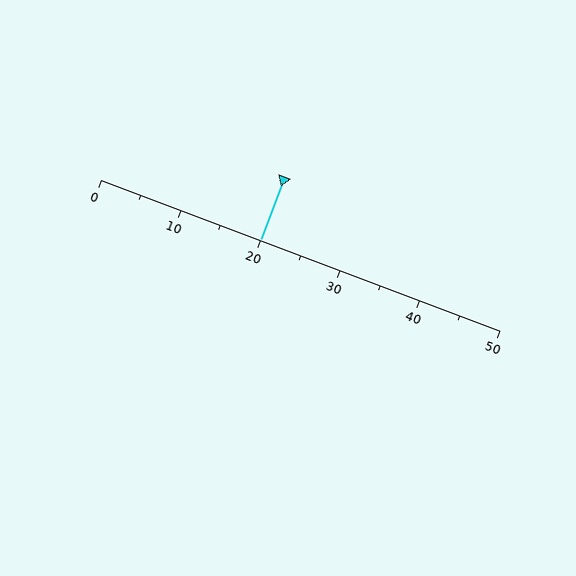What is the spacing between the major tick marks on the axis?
The major ticks are spaced 10 apart.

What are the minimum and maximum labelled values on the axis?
The axis runs from 0 to 50.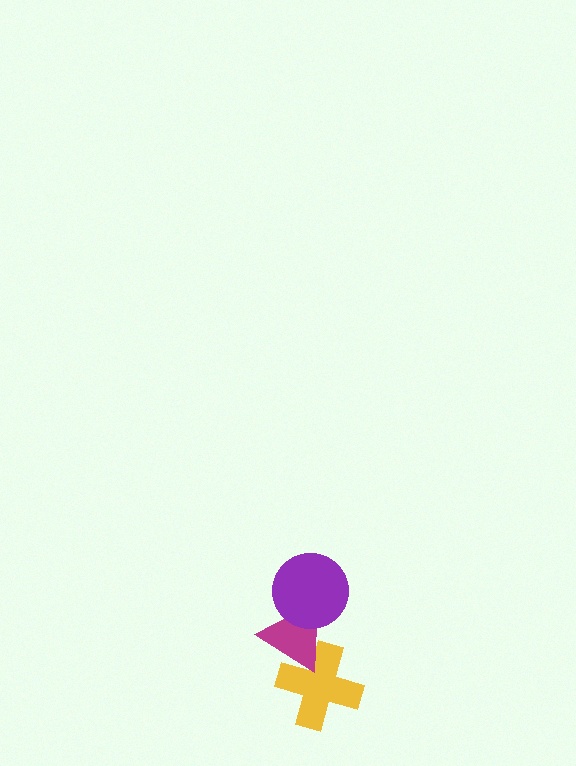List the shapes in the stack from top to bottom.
From top to bottom: the purple circle, the magenta triangle, the yellow cross.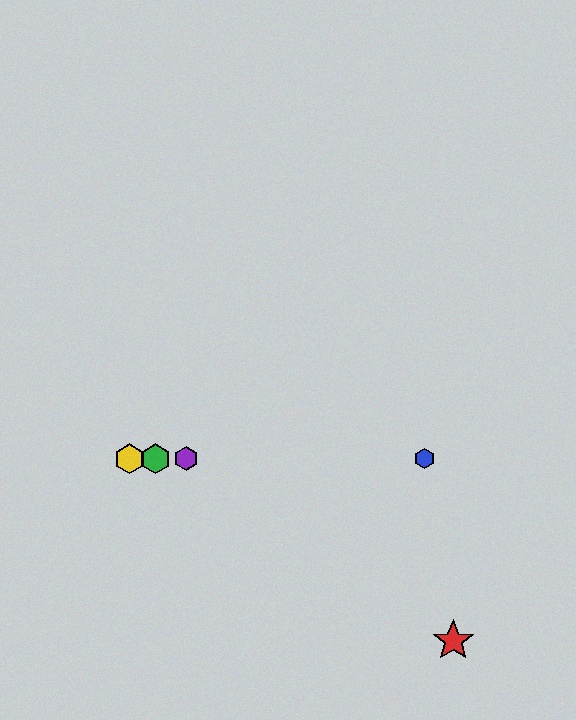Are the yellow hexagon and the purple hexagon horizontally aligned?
Yes, both are at y≈459.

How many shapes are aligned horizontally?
4 shapes (the blue hexagon, the green hexagon, the yellow hexagon, the purple hexagon) are aligned horizontally.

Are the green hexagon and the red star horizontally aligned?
No, the green hexagon is at y≈459 and the red star is at y≈641.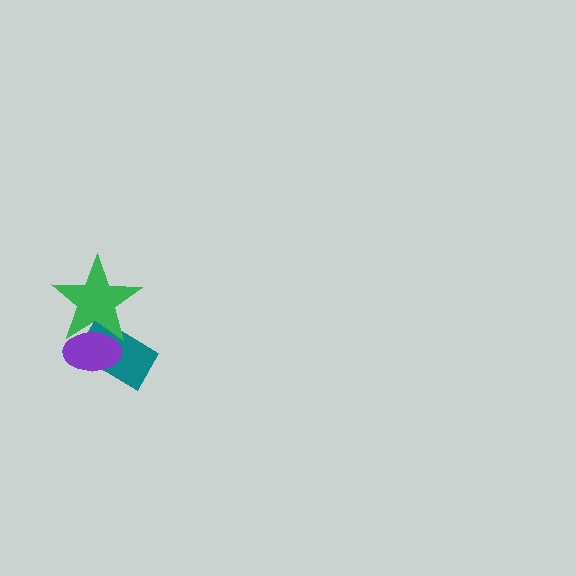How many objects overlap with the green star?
2 objects overlap with the green star.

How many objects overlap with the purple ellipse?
2 objects overlap with the purple ellipse.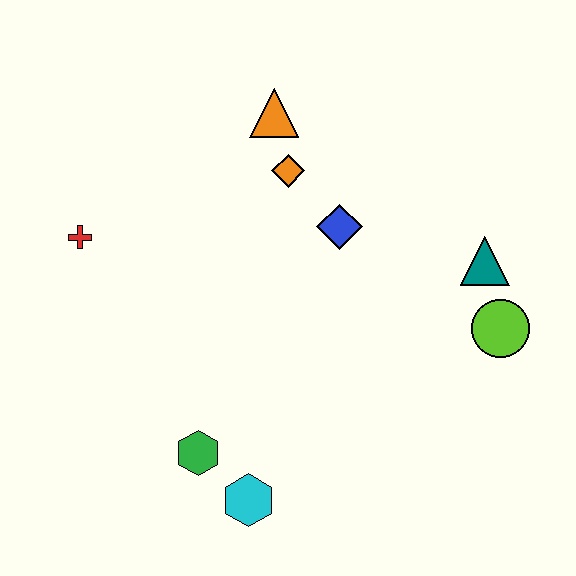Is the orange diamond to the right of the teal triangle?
No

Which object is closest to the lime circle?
The teal triangle is closest to the lime circle.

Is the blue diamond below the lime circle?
No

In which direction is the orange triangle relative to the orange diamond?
The orange triangle is above the orange diamond.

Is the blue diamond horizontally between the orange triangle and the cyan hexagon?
No